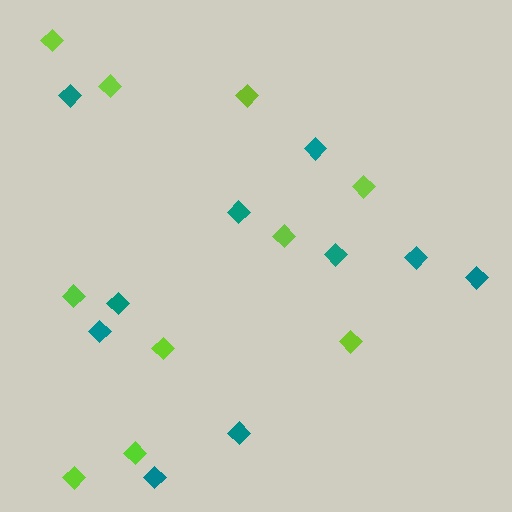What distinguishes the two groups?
There are 2 groups: one group of teal diamonds (10) and one group of lime diamonds (10).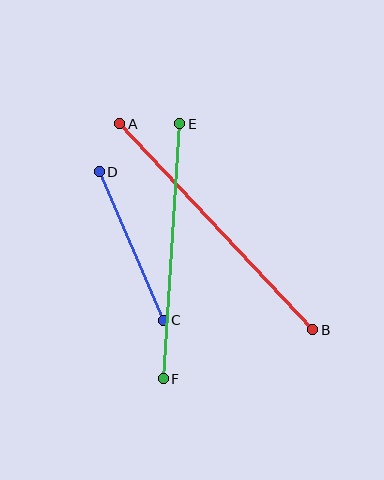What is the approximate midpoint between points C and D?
The midpoint is at approximately (131, 246) pixels.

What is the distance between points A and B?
The distance is approximately 282 pixels.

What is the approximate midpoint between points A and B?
The midpoint is at approximately (216, 227) pixels.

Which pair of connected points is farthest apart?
Points A and B are farthest apart.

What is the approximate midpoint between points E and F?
The midpoint is at approximately (172, 251) pixels.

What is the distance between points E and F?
The distance is approximately 256 pixels.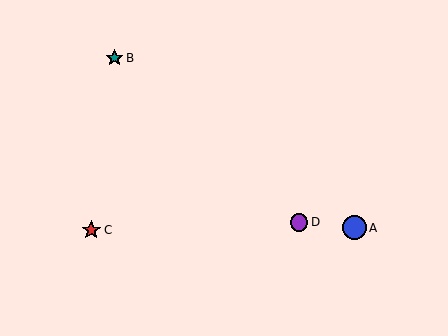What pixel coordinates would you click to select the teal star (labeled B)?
Click at (115, 58) to select the teal star B.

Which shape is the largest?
The blue circle (labeled A) is the largest.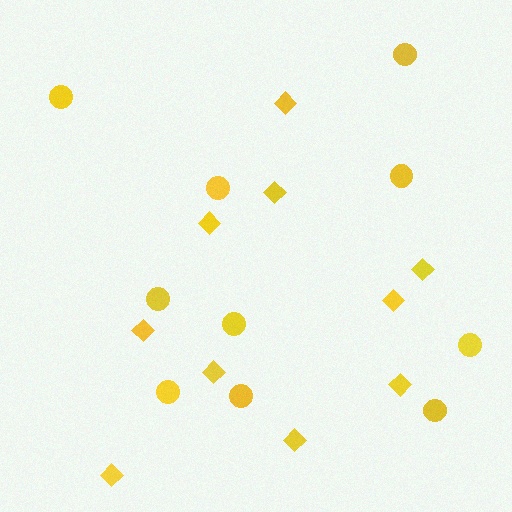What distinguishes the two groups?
There are 2 groups: one group of circles (10) and one group of diamonds (10).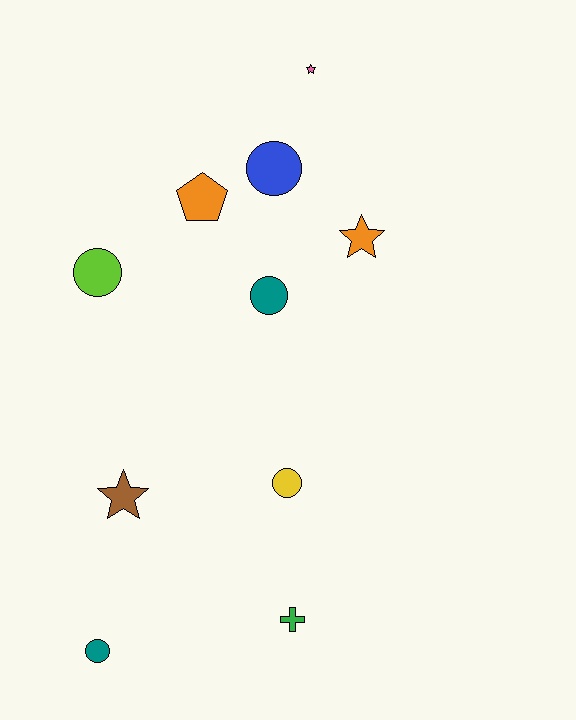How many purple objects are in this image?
There are no purple objects.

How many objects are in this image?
There are 10 objects.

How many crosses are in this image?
There is 1 cross.